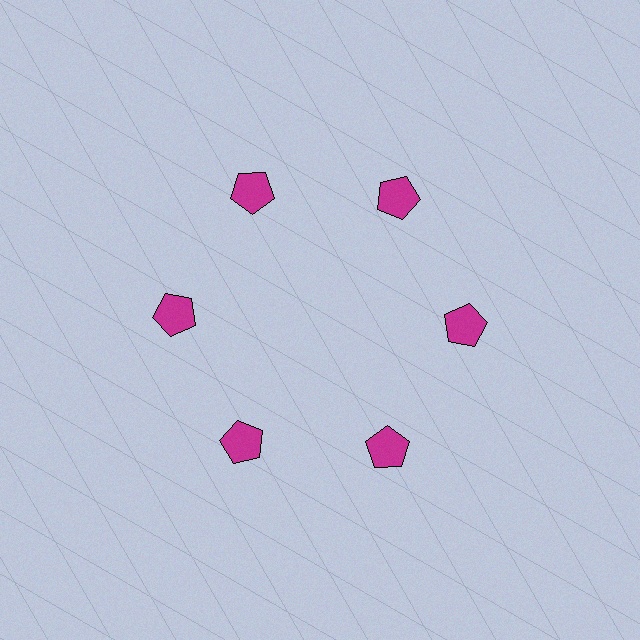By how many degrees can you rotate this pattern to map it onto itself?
The pattern maps onto itself every 60 degrees of rotation.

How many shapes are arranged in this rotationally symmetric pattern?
There are 6 shapes, arranged in 6 groups of 1.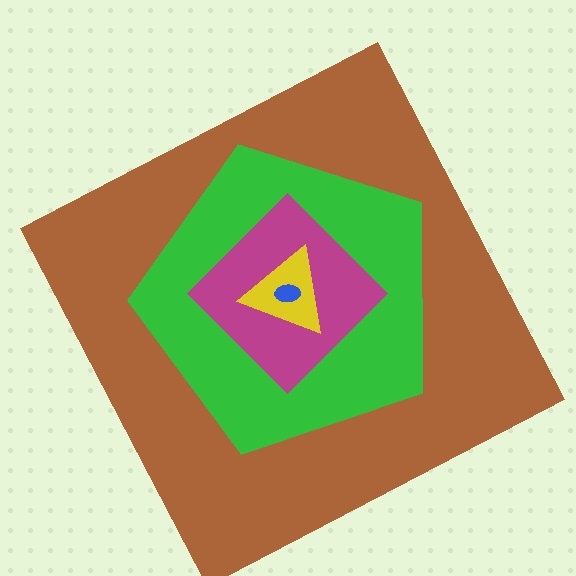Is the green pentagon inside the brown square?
Yes.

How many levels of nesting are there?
5.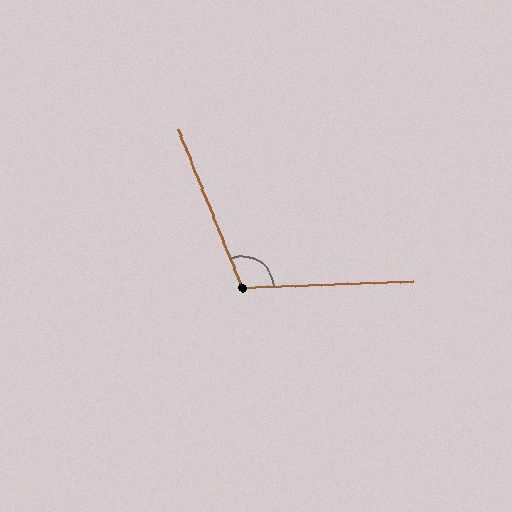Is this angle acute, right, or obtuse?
It is obtuse.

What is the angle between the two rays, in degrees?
Approximately 110 degrees.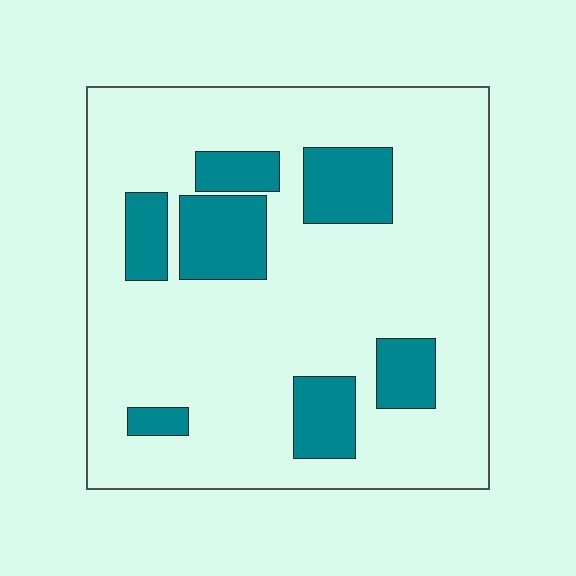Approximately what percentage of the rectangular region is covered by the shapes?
Approximately 20%.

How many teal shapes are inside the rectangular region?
7.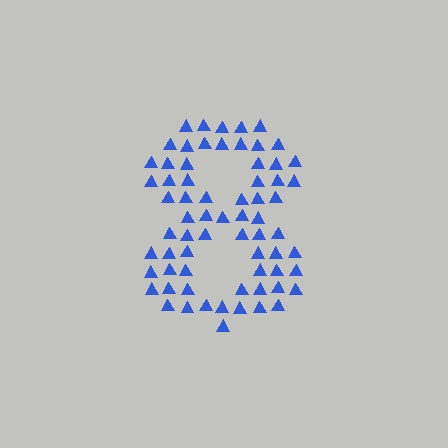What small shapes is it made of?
It is made of small triangles.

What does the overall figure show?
The overall figure shows the digit 8.